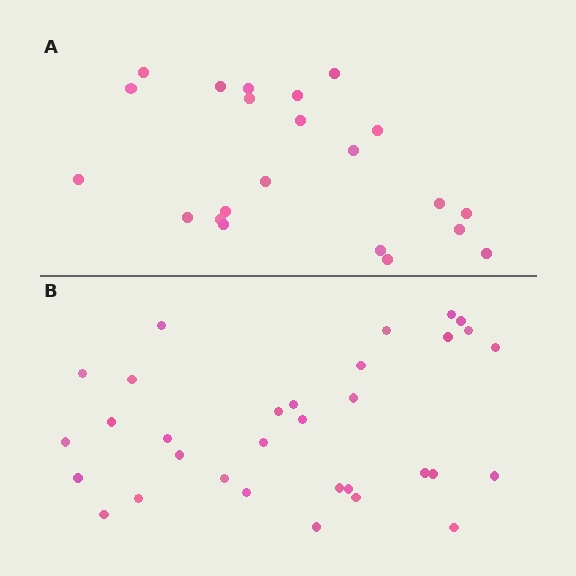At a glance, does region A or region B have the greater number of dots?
Region B (the bottom region) has more dots.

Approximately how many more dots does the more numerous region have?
Region B has roughly 10 or so more dots than region A.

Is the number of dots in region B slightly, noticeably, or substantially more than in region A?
Region B has substantially more. The ratio is roughly 1.5 to 1.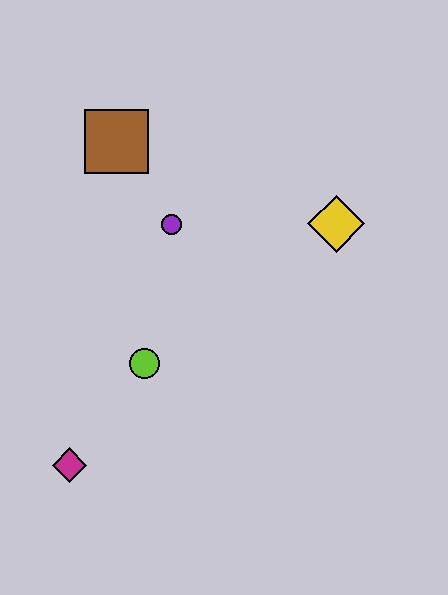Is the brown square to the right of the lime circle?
No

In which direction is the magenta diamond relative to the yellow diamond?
The magenta diamond is to the left of the yellow diamond.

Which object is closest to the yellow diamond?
The purple circle is closest to the yellow diamond.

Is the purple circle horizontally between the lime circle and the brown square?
No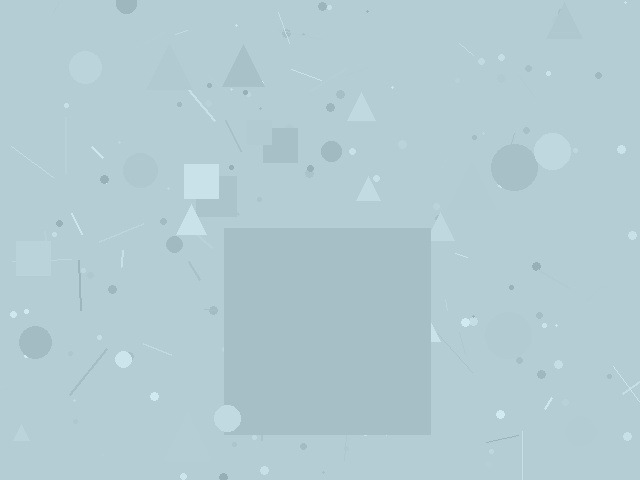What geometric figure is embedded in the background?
A square is embedded in the background.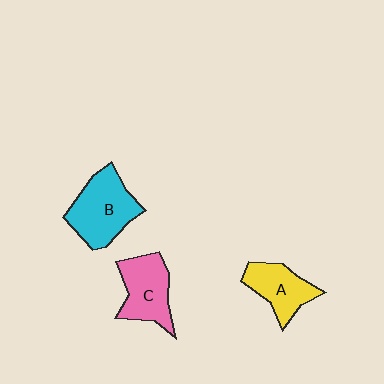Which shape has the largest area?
Shape B (cyan).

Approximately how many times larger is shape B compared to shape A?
Approximately 1.4 times.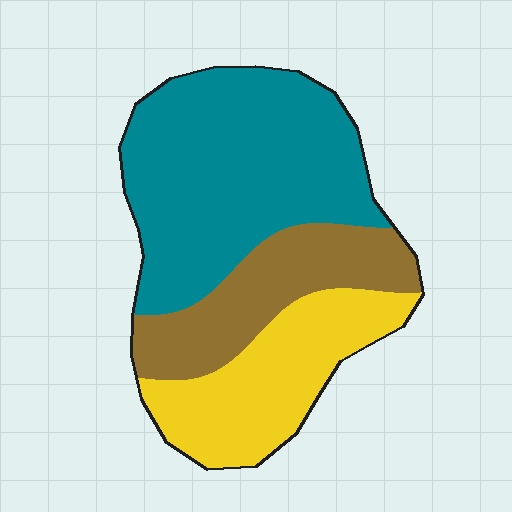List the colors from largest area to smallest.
From largest to smallest: teal, yellow, brown.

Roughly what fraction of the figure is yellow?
Yellow covers roughly 25% of the figure.